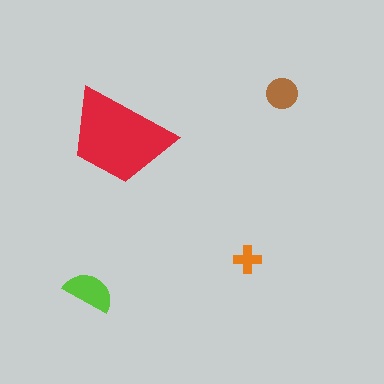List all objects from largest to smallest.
The red trapezoid, the lime semicircle, the brown circle, the orange cross.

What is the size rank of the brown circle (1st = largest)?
3rd.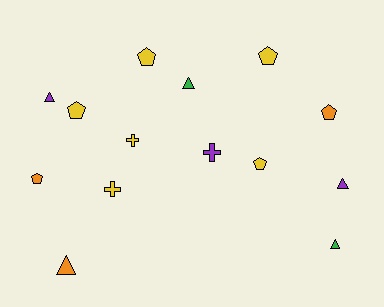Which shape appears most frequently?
Pentagon, with 6 objects.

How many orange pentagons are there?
There are 2 orange pentagons.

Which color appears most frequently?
Yellow, with 6 objects.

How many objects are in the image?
There are 14 objects.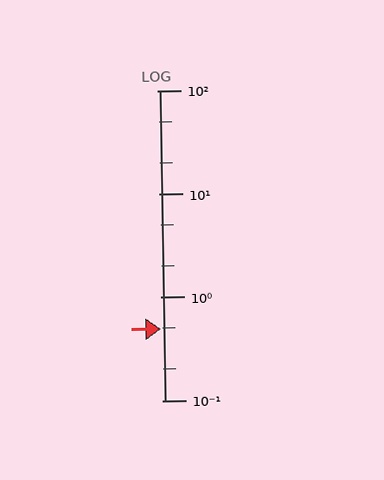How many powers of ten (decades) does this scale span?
The scale spans 3 decades, from 0.1 to 100.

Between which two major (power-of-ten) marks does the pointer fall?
The pointer is between 0.1 and 1.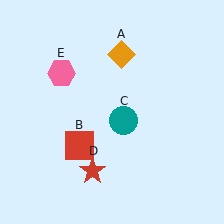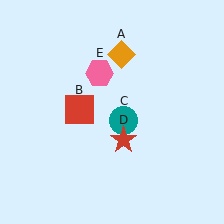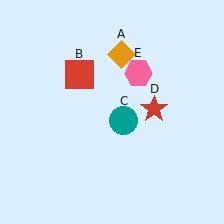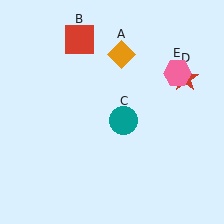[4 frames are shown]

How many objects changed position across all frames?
3 objects changed position: red square (object B), red star (object D), pink hexagon (object E).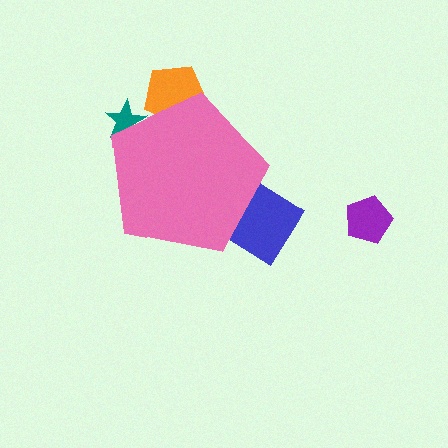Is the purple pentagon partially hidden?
No, the purple pentagon is fully visible.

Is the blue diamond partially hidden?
Yes, the blue diamond is partially hidden behind the pink pentagon.